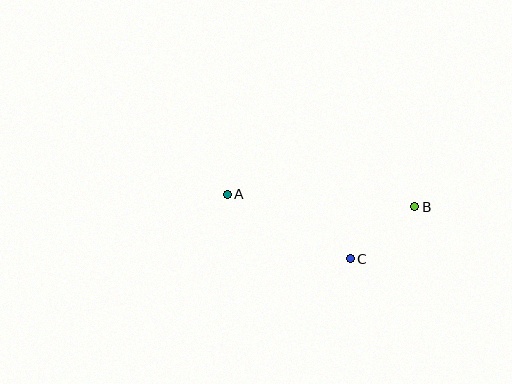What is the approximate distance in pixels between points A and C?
The distance between A and C is approximately 139 pixels.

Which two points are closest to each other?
Points B and C are closest to each other.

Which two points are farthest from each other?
Points A and B are farthest from each other.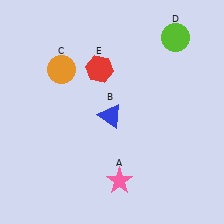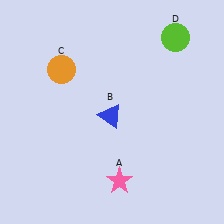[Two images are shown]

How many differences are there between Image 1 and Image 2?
There is 1 difference between the two images.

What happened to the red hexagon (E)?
The red hexagon (E) was removed in Image 2. It was in the top-left area of Image 1.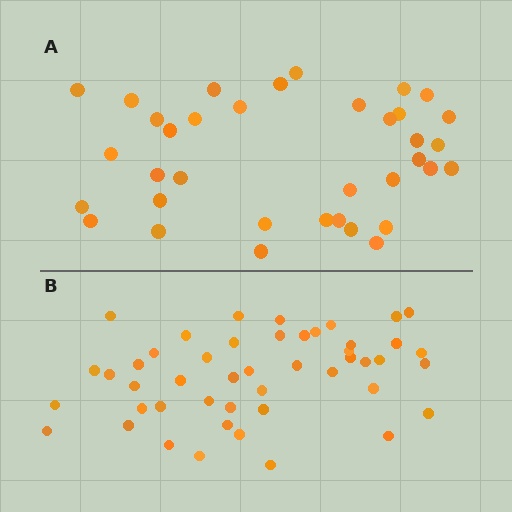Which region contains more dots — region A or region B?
Region B (the bottom region) has more dots.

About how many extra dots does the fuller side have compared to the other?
Region B has roughly 12 or so more dots than region A.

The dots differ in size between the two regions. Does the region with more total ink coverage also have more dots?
No. Region A has more total ink coverage because its dots are larger, but region B actually contains more individual dots. Total area can be misleading — the number of items is what matters here.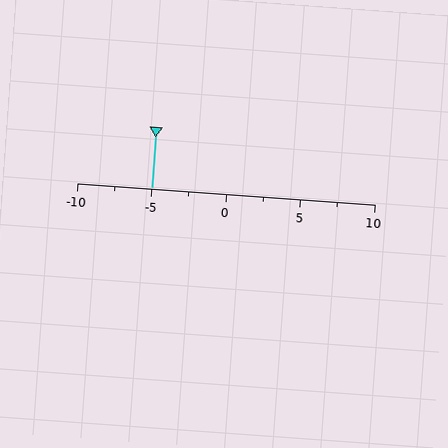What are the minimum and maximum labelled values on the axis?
The axis runs from -10 to 10.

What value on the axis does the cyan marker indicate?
The marker indicates approximately -5.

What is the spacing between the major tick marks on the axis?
The major ticks are spaced 5 apart.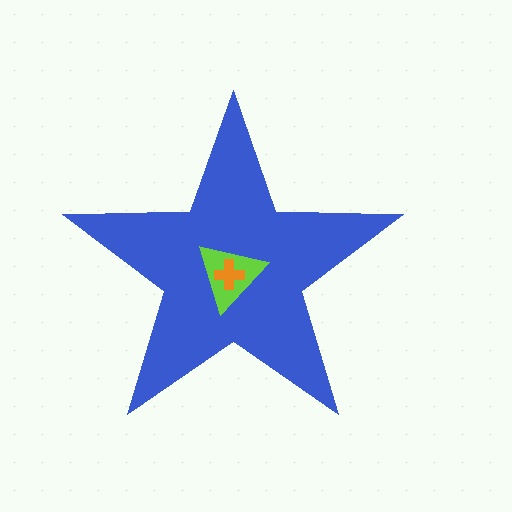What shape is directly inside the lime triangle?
The orange cross.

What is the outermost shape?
The blue star.